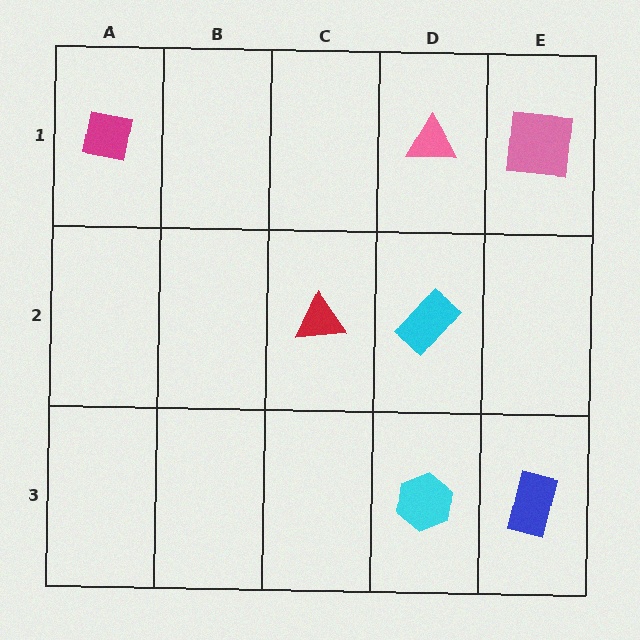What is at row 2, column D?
A cyan rectangle.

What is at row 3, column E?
A blue rectangle.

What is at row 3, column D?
A cyan hexagon.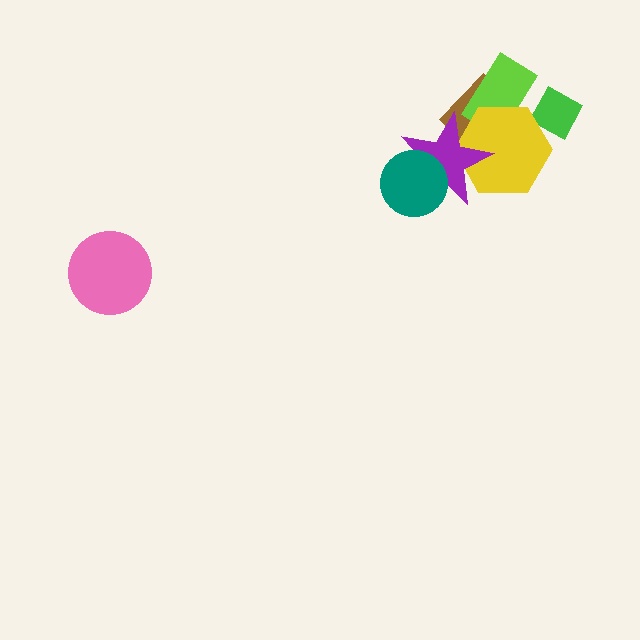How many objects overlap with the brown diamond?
3 objects overlap with the brown diamond.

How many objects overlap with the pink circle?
0 objects overlap with the pink circle.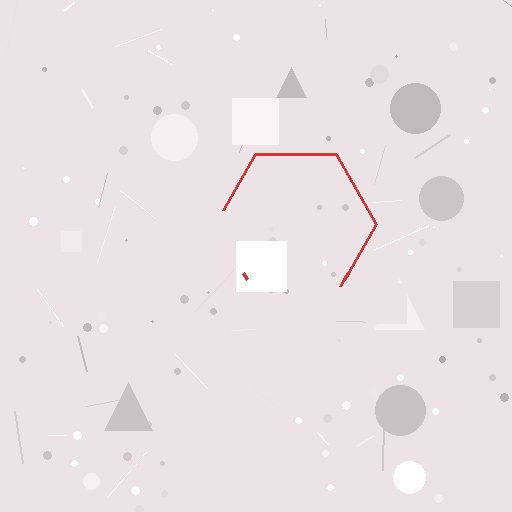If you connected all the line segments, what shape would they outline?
They would outline a hexagon.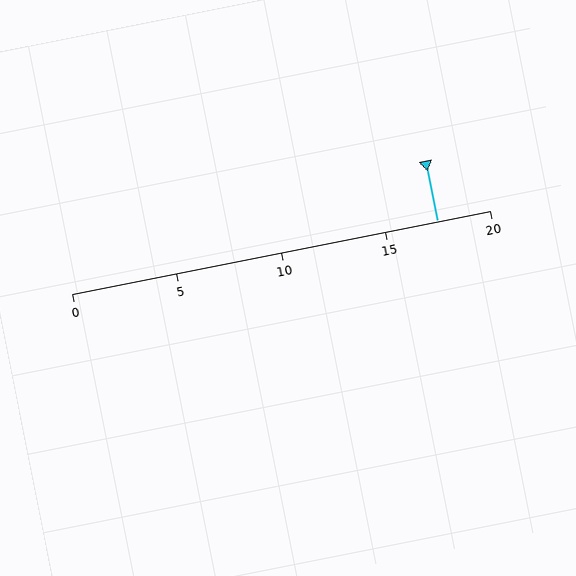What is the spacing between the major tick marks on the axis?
The major ticks are spaced 5 apart.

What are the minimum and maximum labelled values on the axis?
The axis runs from 0 to 20.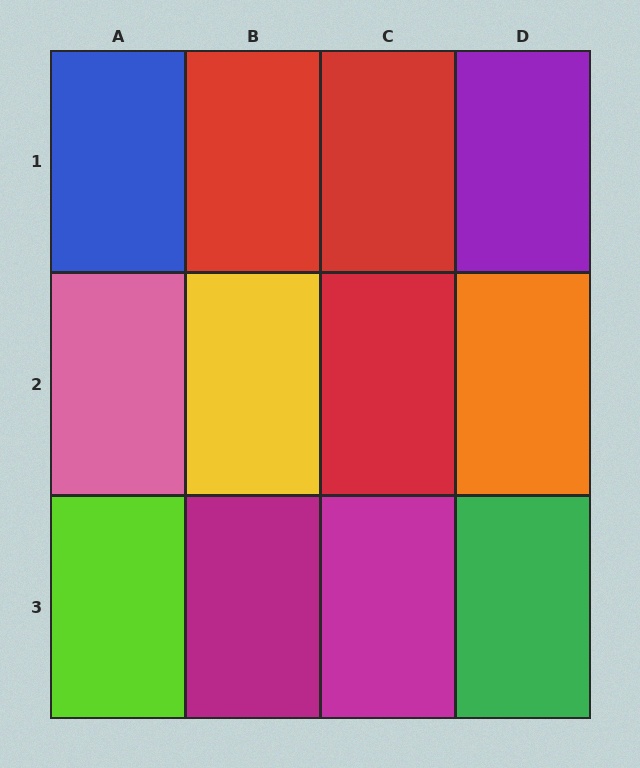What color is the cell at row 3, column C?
Magenta.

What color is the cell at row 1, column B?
Red.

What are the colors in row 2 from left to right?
Pink, yellow, red, orange.